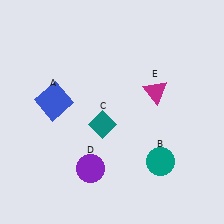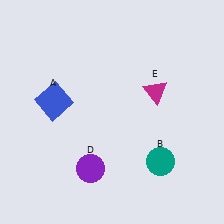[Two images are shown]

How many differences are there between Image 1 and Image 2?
There is 1 difference between the two images.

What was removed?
The teal diamond (C) was removed in Image 2.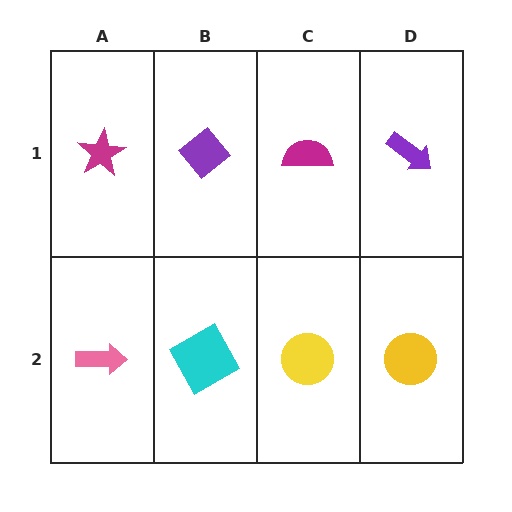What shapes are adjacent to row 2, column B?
A purple diamond (row 1, column B), a pink arrow (row 2, column A), a yellow circle (row 2, column C).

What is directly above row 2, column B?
A purple diamond.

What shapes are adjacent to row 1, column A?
A pink arrow (row 2, column A), a purple diamond (row 1, column B).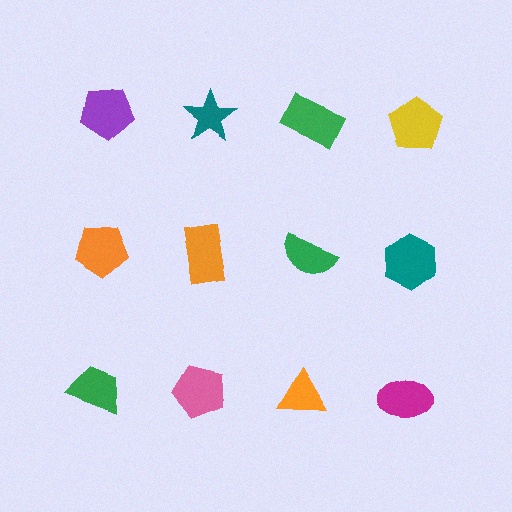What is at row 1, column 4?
A yellow pentagon.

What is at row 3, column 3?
An orange triangle.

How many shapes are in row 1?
4 shapes.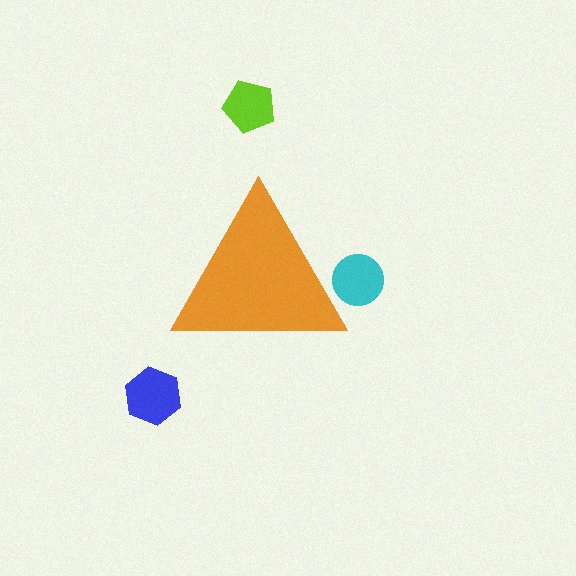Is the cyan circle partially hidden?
Yes, the cyan circle is partially hidden behind the orange triangle.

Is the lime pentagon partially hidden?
No, the lime pentagon is fully visible.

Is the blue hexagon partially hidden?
No, the blue hexagon is fully visible.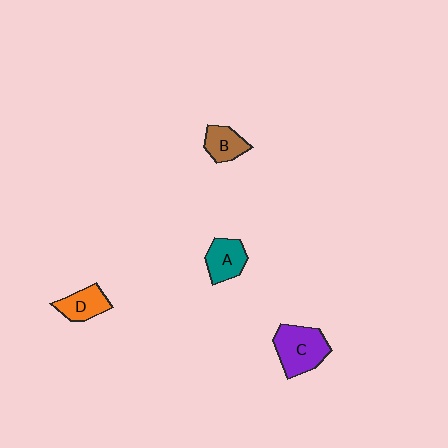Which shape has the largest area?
Shape C (purple).